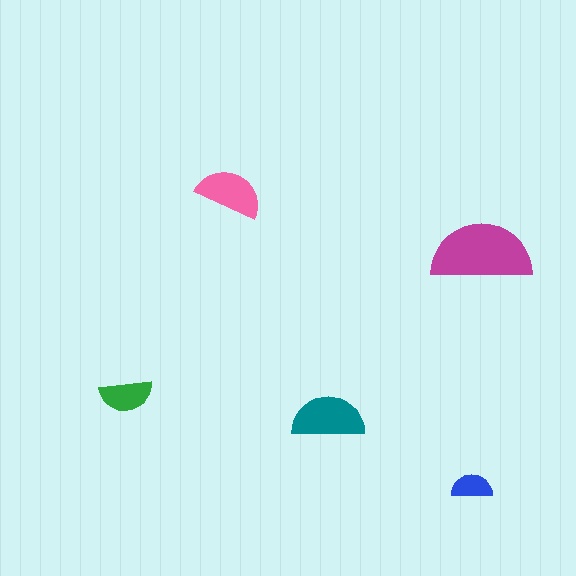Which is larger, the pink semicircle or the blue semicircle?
The pink one.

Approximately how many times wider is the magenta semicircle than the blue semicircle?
About 2.5 times wider.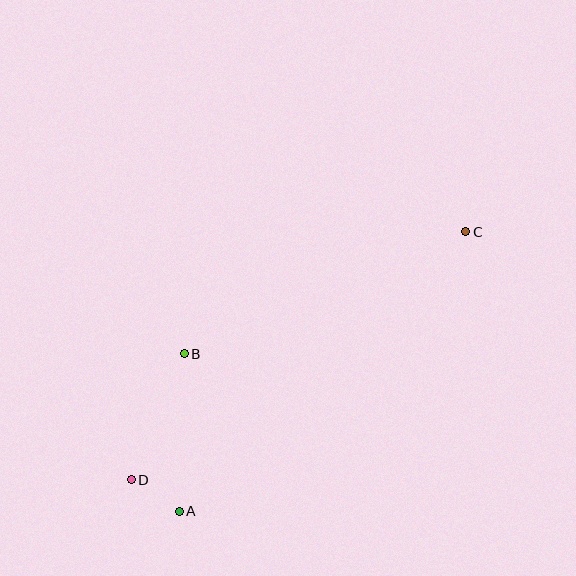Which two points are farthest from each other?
Points C and D are farthest from each other.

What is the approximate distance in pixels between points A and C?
The distance between A and C is approximately 400 pixels.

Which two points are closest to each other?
Points A and D are closest to each other.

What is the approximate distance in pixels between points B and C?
The distance between B and C is approximately 307 pixels.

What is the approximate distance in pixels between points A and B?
The distance between A and B is approximately 157 pixels.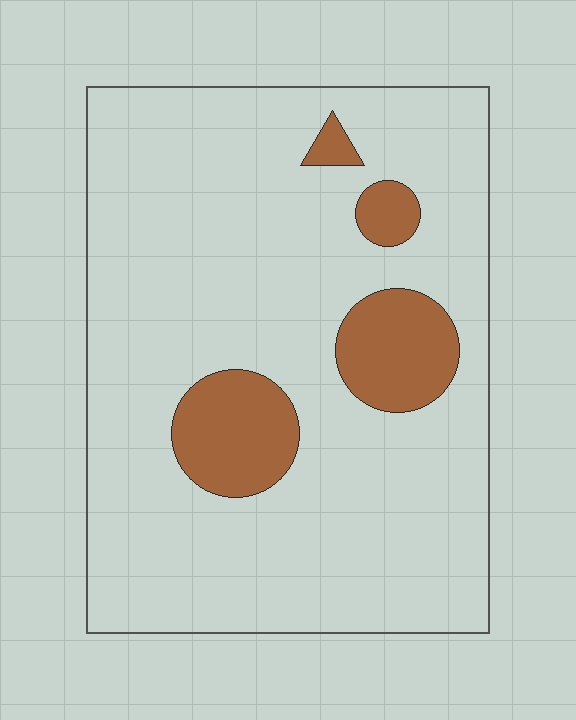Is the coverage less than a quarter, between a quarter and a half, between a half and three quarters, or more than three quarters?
Less than a quarter.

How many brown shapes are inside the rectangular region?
4.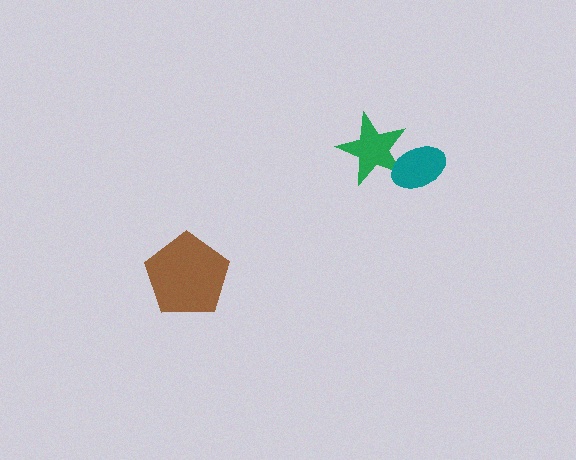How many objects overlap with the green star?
1 object overlaps with the green star.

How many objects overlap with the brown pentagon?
0 objects overlap with the brown pentagon.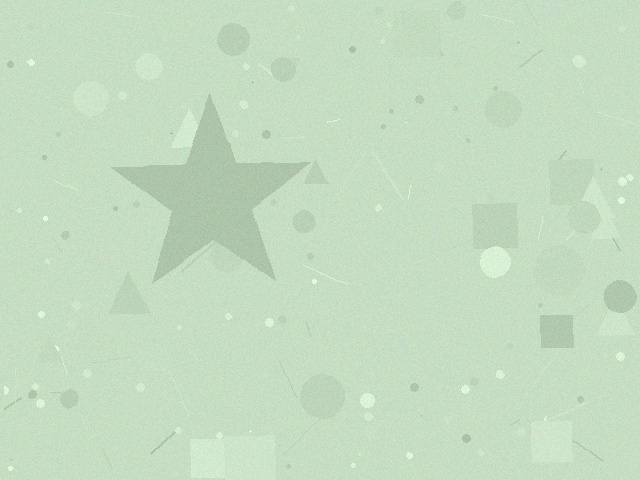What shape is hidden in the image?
A star is hidden in the image.